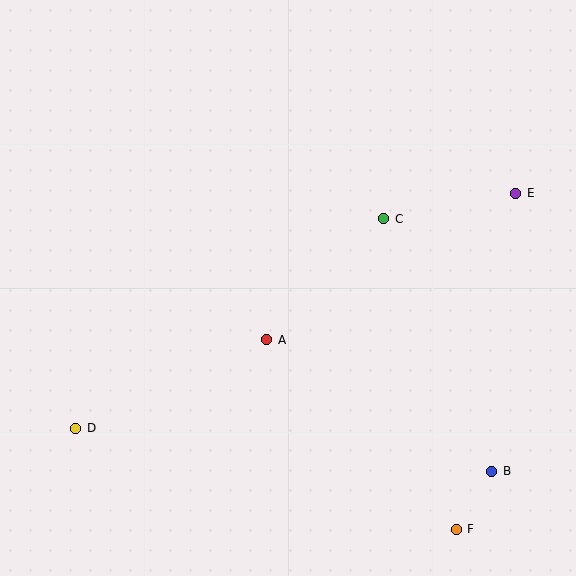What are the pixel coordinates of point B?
Point B is at (492, 471).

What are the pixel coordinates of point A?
Point A is at (267, 340).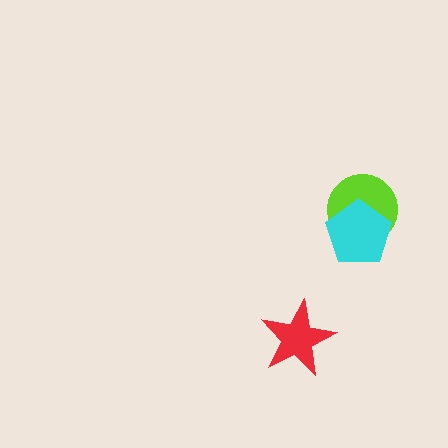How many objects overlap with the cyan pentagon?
1 object overlaps with the cyan pentagon.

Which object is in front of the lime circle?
The cyan pentagon is in front of the lime circle.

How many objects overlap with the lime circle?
1 object overlaps with the lime circle.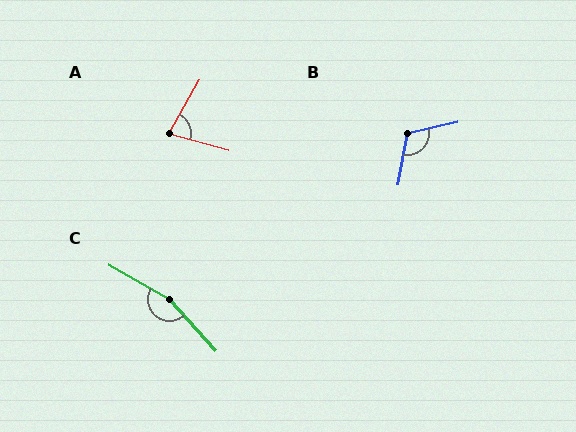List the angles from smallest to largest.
A (76°), B (113°), C (162°).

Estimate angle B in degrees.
Approximately 113 degrees.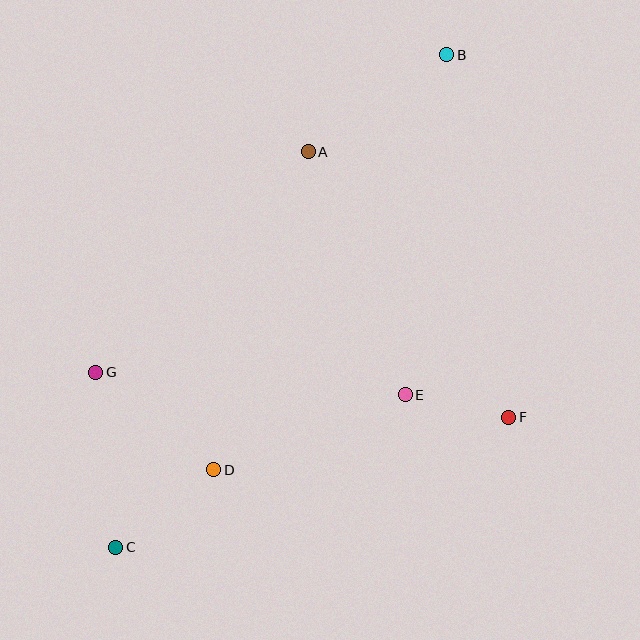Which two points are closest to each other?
Points E and F are closest to each other.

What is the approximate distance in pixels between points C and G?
The distance between C and G is approximately 176 pixels.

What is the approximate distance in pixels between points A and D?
The distance between A and D is approximately 332 pixels.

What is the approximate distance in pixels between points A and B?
The distance between A and B is approximately 169 pixels.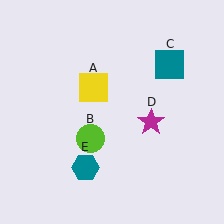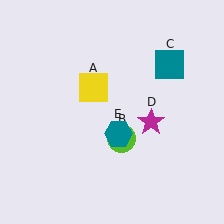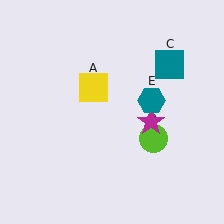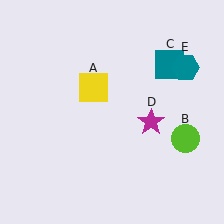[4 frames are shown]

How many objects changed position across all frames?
2 objects changed position: lime circle (object B), teal hexagon (object E).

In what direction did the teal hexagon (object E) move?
The teal hexagon (object E) moved up and to the right.